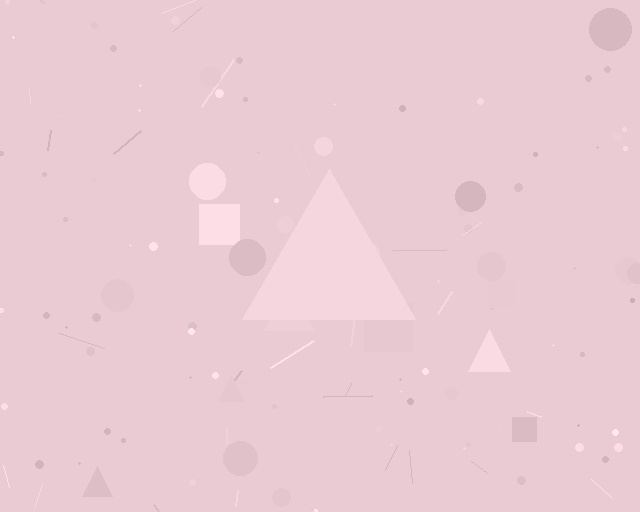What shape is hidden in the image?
A triangle is hidden in the image.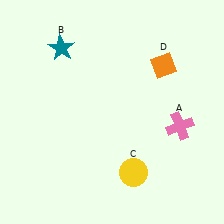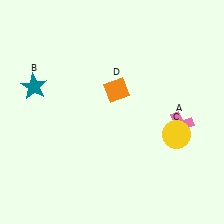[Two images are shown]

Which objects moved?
The objects that moved are: the teal star (B), the yellow circle (C), the orange diamond (D).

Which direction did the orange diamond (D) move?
The orange diamond (D) moved left.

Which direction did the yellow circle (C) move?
The yellow circle (C) moved right.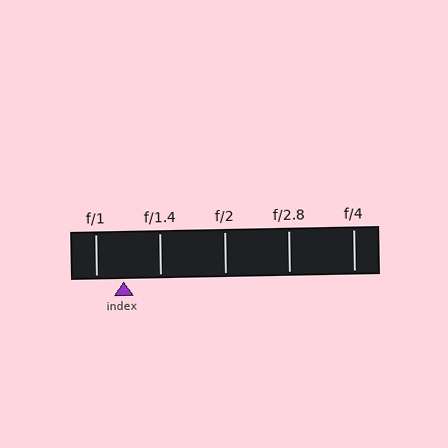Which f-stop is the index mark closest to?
The index mark is closest to f/1.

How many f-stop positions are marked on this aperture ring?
There are 5 f-stop positions marked.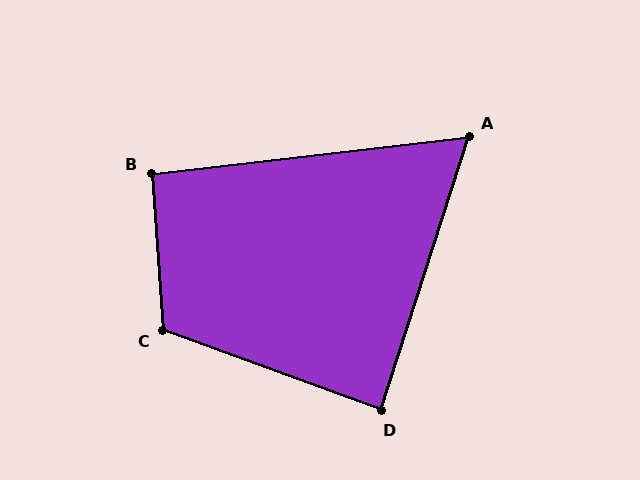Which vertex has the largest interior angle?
C, at approximately 114 degrees.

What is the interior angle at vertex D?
Approximately 88 degrees (approximately right).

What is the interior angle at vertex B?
Approximately 92 degrees (approximately right).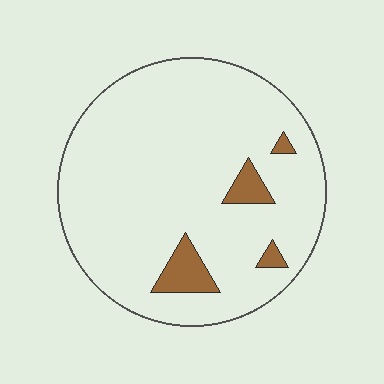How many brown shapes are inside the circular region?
4.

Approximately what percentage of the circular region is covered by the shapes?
Approximately 10%.